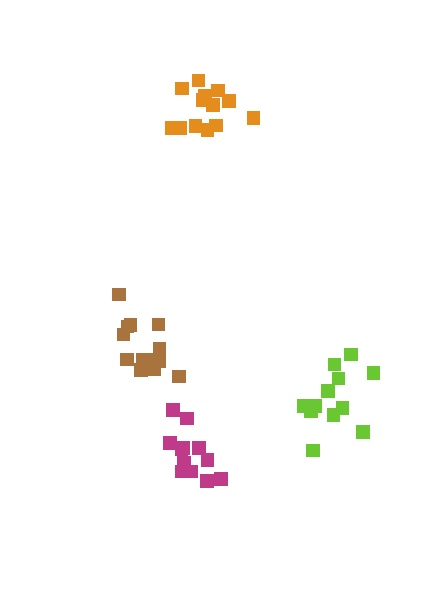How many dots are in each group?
Group 1: 13 dots, Group 2: 13 dots, Group 3: 13 dots, Group 4: 13 dots (52 total).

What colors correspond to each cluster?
The clusters are colored: magenta, brown, lime, orange.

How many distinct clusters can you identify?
There are 4 distinct clusters.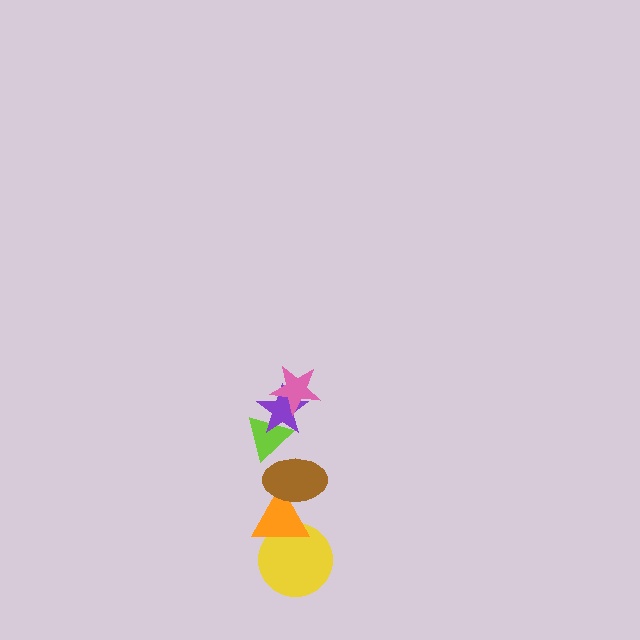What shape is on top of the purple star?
The pink star is on top of the purple star.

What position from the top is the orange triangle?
The orange triangle is 5th from the top.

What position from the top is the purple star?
The purple star is 2nd from the top.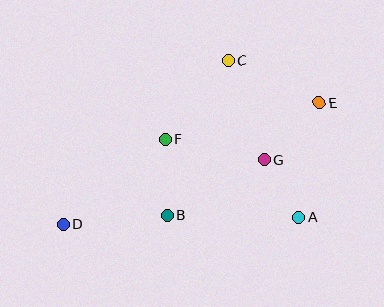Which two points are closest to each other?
Points A and G are closest to each other.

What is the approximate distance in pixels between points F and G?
The distance between F and G is approximately 101 pixels.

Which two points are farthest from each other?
Points D and E are farthest from each other.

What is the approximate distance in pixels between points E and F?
The distance between E and F is approximately 159 pixels.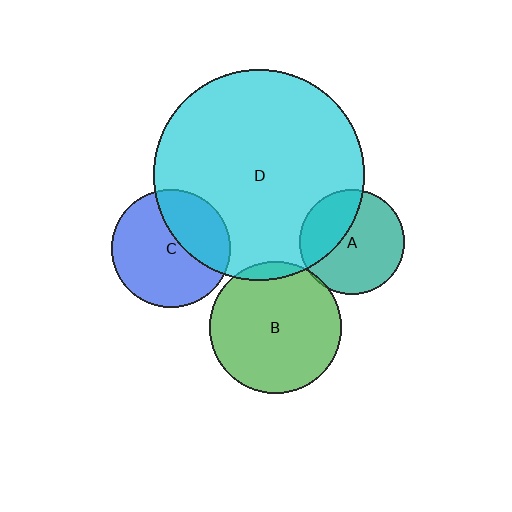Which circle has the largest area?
Circle D (cyan).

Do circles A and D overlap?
Yes.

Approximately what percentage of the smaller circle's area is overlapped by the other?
Approximately 35%.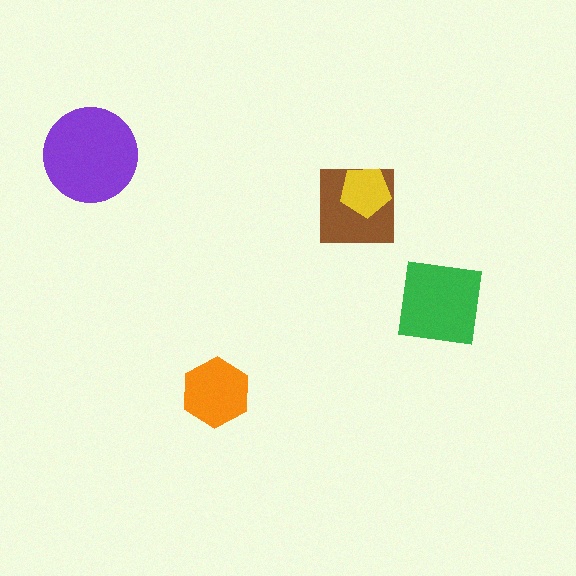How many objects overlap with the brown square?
1 object overlaps with the brown square.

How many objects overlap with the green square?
0 objects overlap with the green square.